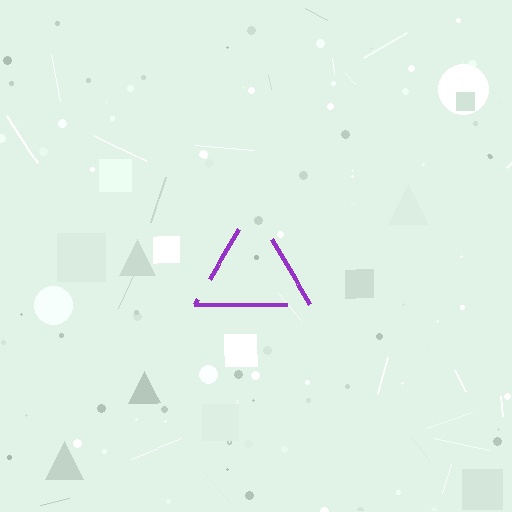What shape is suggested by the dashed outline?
The dashed outline suggests a triangle.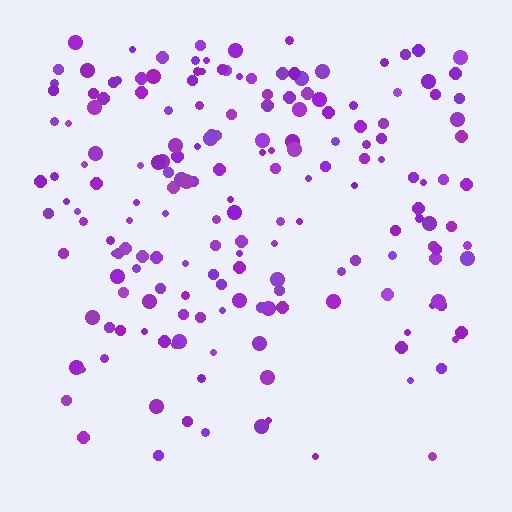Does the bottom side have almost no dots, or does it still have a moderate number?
Still a moderate number, just noticeably fewer than the top.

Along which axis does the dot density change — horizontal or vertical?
Vertical.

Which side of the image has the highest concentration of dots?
The top.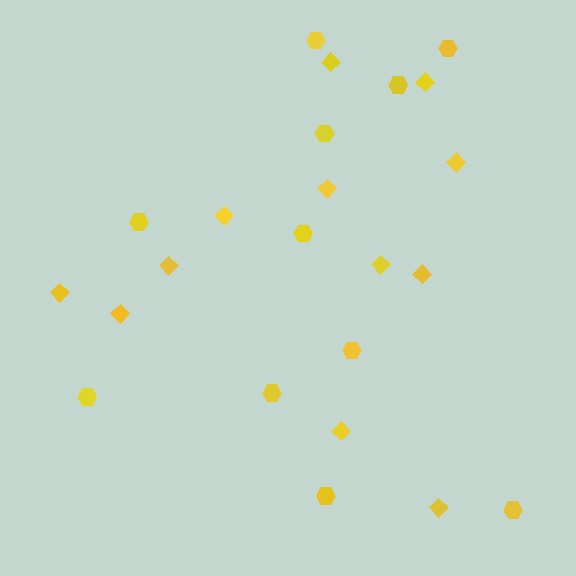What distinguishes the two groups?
There are 2 groups: one group of diamonds (12) and one group of hexagons (11).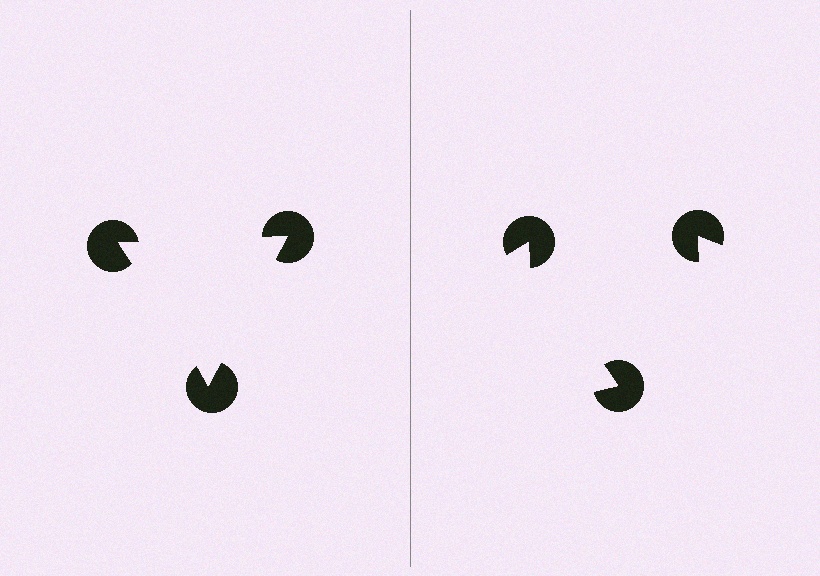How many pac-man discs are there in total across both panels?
6 — 3 on each side.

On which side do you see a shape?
An illusory triangle appears on the left side. On the right side the wedge cuts are rotated, so no coherent shape forms.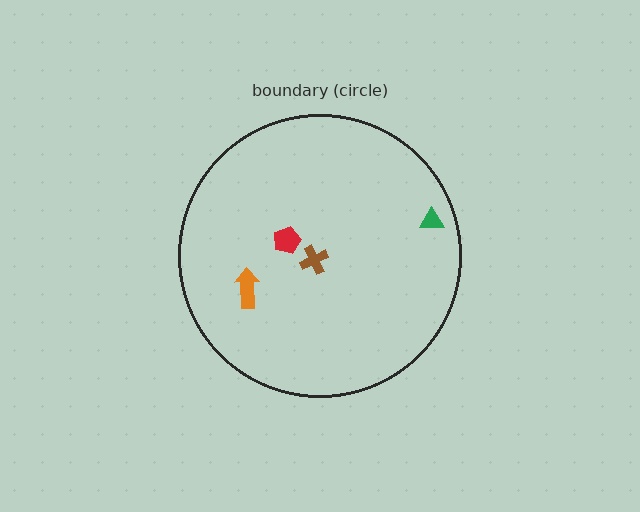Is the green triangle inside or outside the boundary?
Inside.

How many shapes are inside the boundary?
4 inside, 0 outside.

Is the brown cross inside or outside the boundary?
Inside.